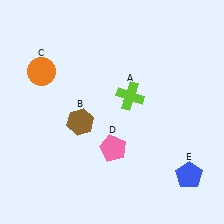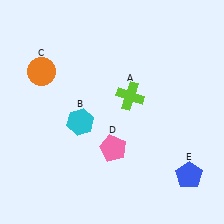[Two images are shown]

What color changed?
The hexagon (B) changed from brown in Image 1 to cyan in Image 2.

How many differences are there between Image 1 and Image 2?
There is 1 difference between the two images.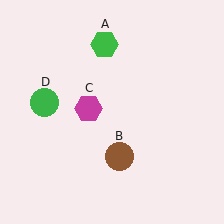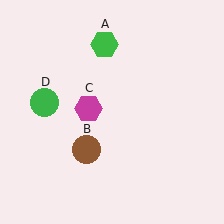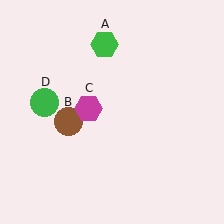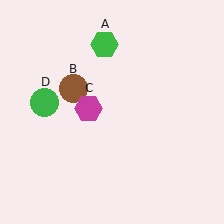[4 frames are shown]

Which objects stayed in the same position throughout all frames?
Green hexagon (object A) and magenta hexagon (object C) and green circle (object D) remained stationary.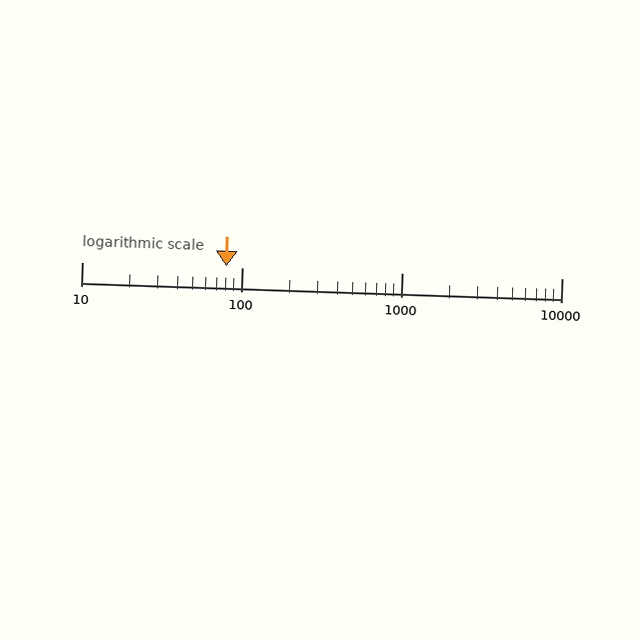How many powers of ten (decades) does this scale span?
The scale spans 3 decades, from 10 to 10000.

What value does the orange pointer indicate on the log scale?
The pointer indicates approximately 80.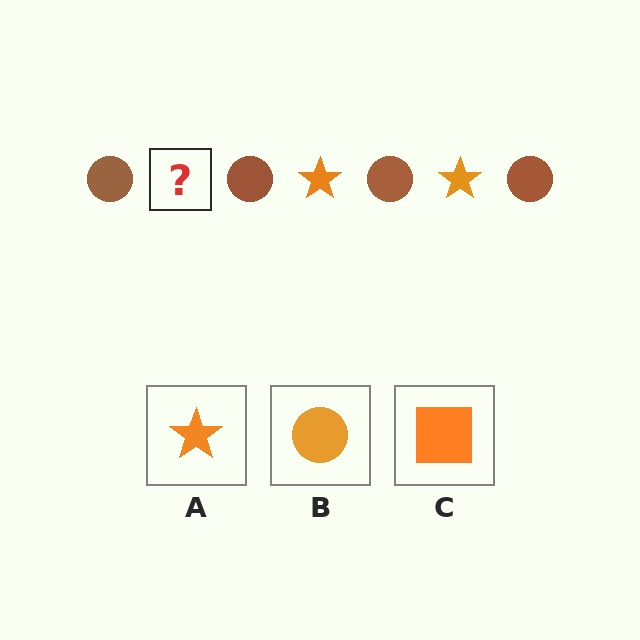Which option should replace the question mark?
Option A.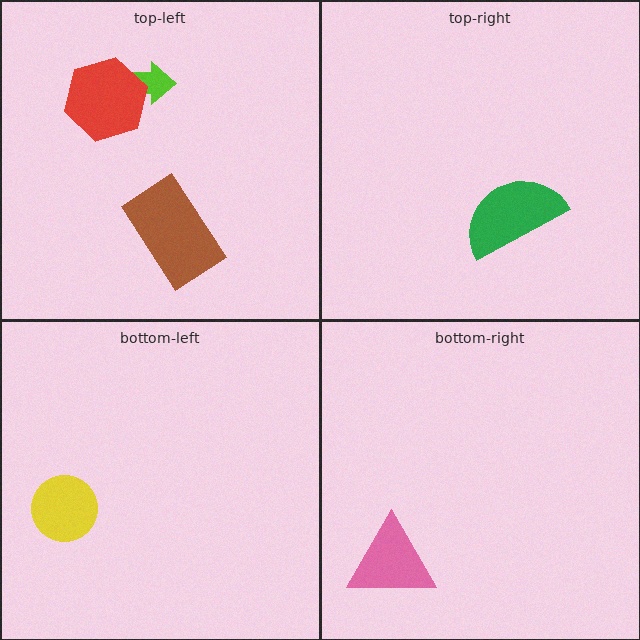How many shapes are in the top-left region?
3.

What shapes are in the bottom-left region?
The yellow circle.